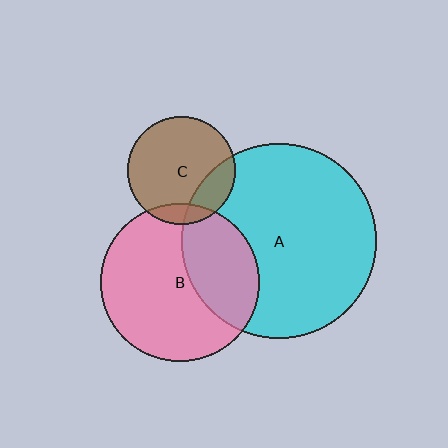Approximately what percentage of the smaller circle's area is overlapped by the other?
Approximately 35%.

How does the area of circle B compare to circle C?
Approximately 2.2 times.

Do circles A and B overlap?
Yes.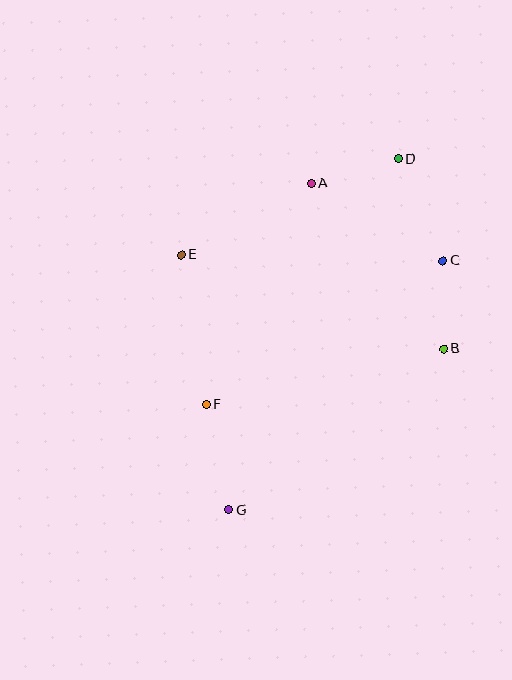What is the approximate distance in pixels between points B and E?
The distance between B and E is approximately 279 pixels.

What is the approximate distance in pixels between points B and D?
The distance between B and D is approximately 195 pixels.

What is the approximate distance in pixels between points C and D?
The distance between C and D is approximately 111 pixels.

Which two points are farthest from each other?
Points D and G are farthest from each other.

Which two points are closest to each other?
Points B and C are closest to each other.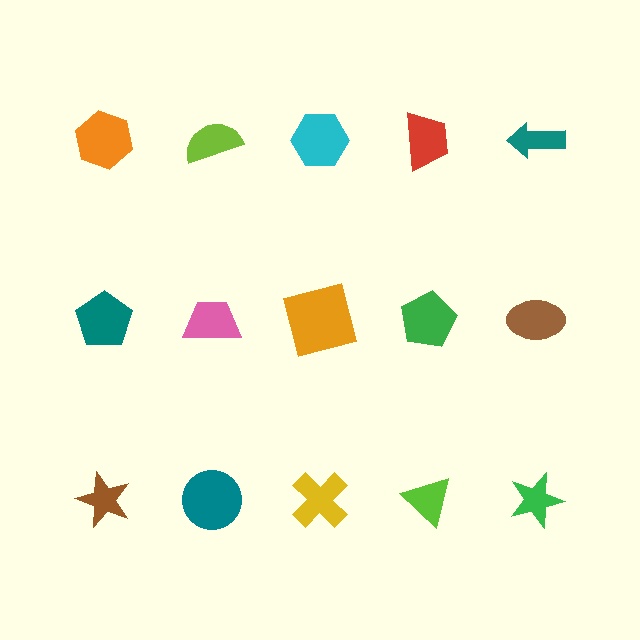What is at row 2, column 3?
An orange square.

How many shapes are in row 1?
5 shapes.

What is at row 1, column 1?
An orange hexagon.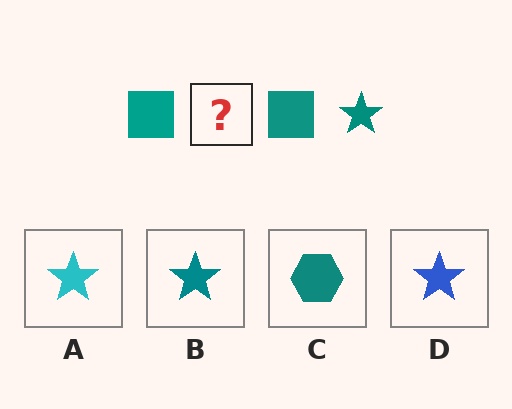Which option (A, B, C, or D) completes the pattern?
B.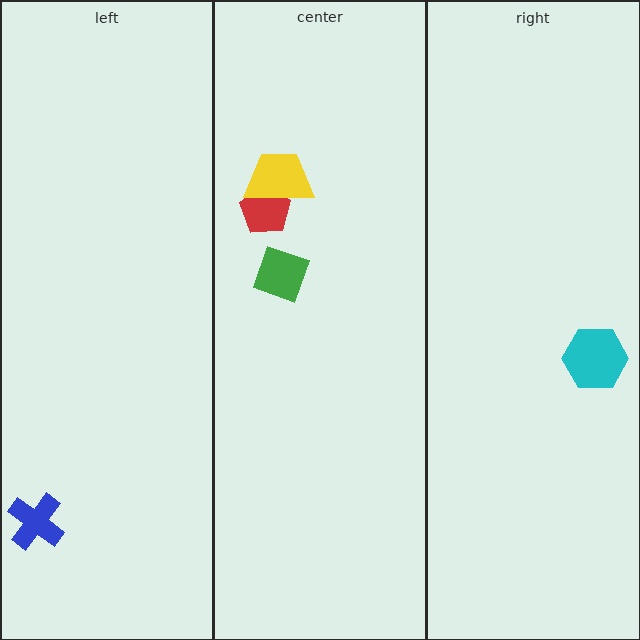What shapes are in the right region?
The cyan hexagon.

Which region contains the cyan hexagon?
The right region.